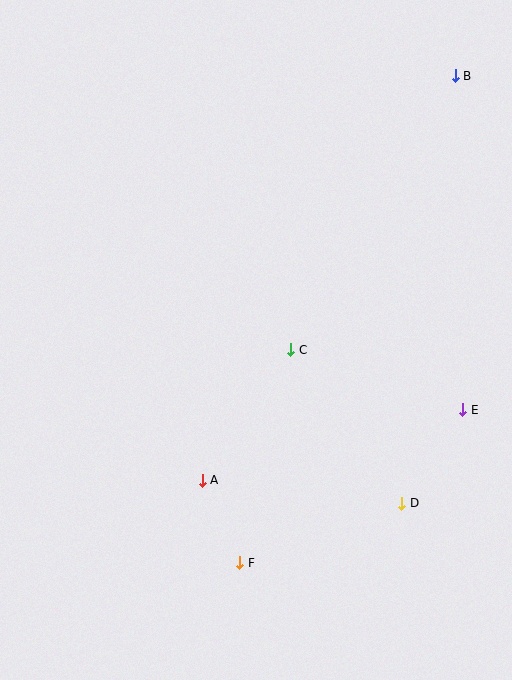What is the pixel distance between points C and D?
The distance between C and D is 189 pixels.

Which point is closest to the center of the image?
Point C at (291, 350) is closest to the center.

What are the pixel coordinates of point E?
Point E is at (463, 410).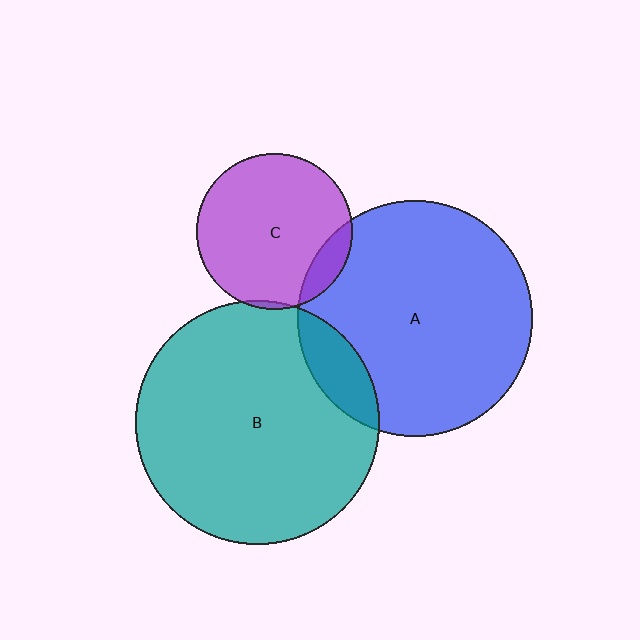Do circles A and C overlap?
Yes.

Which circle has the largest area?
Circle B (teal).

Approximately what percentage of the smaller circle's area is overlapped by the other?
Approximately 10%.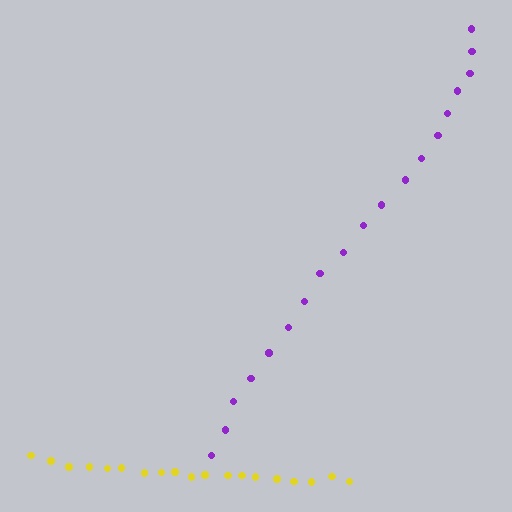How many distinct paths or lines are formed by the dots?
There are 2 distinct paths.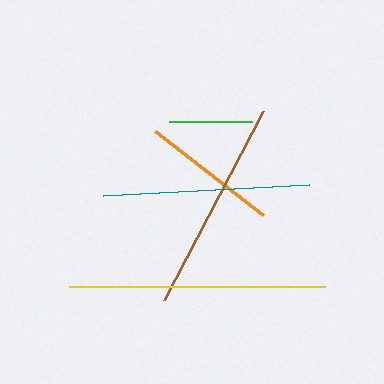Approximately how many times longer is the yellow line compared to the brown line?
The yellow line is approximately 1.2 times the length of the brown line.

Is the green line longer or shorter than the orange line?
The orange line is longer than the green line.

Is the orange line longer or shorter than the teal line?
The teal line is longer than the orange line.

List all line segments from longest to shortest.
From longest to shortest: yellow, brown, teal, orange, green.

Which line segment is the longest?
The yellow line is the longest at approximately 256 pixels.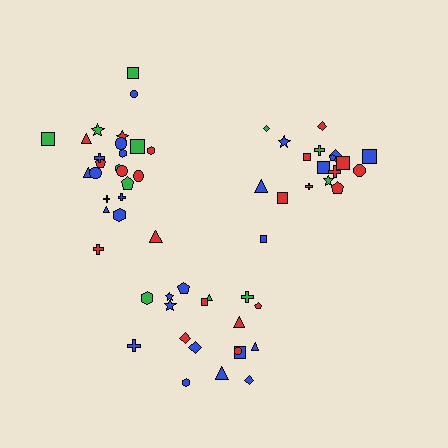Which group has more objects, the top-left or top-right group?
The top-left group.